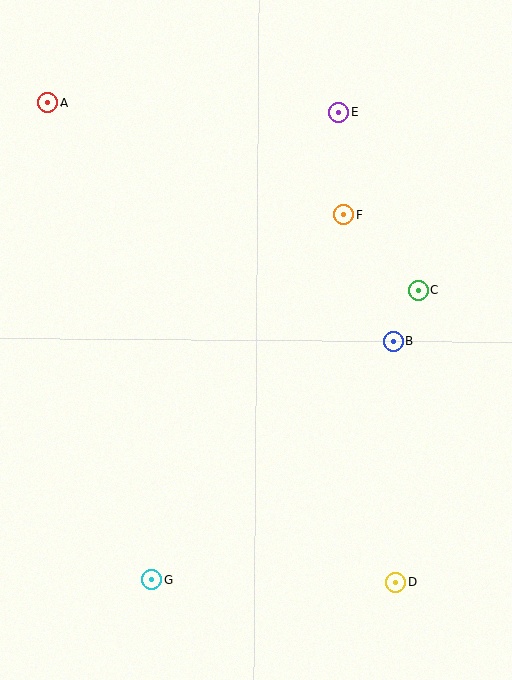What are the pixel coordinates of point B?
Point B is at (393, 342).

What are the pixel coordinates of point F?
Point F is at (344, 214).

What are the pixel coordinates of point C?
Point C is at (418, 290).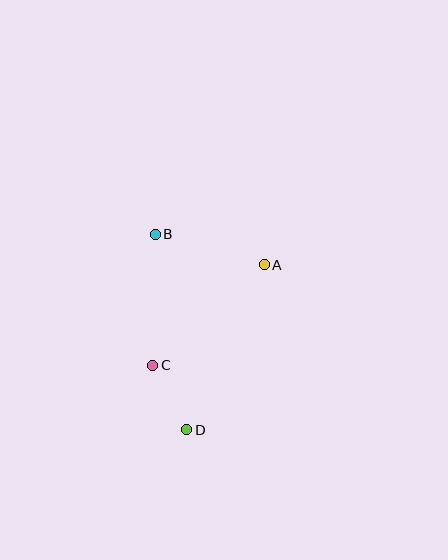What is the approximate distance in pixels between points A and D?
The distance between A and D is approximately 182 pixels.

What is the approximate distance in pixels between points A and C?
The distance between A and C is approximately 150 pixels.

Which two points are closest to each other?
Points C and D are closest to each other.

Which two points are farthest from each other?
Points B and D are farthest from each other.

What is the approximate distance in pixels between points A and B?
The distance between A and B is approximately 113 pixels.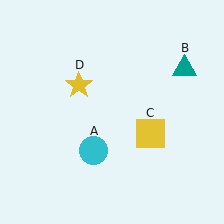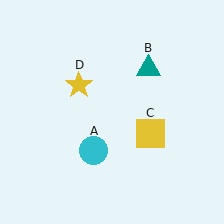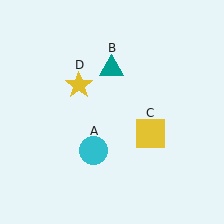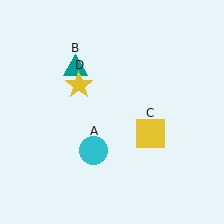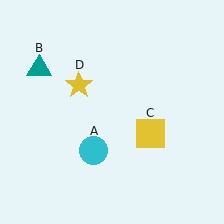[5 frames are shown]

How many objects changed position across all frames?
1 object changed position: teal triangle (object B).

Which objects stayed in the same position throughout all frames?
Cyan circle (object A) and yellow square (object C) and yellow star (object D) remained stationary.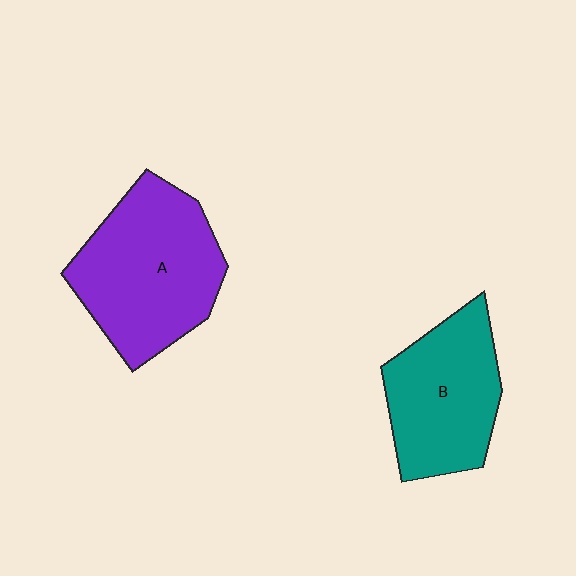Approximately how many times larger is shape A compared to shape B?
Approximately 1.3 times.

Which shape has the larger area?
Shape A (purple).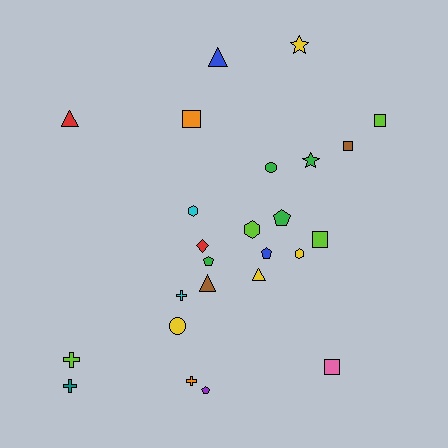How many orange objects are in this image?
There are 2 orange objects.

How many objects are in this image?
There are 25 objects.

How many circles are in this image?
There are 2 circles.